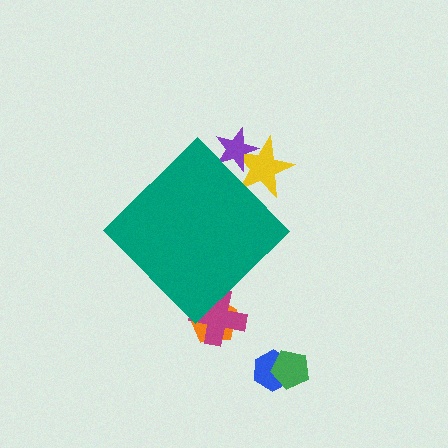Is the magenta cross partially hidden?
Yes, the magenta cross is partially hidden behind the teal diamond.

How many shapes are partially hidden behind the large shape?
4 shapes are partially hidden.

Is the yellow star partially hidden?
Yes, the yellow star is partially hidden behind the teal diamond.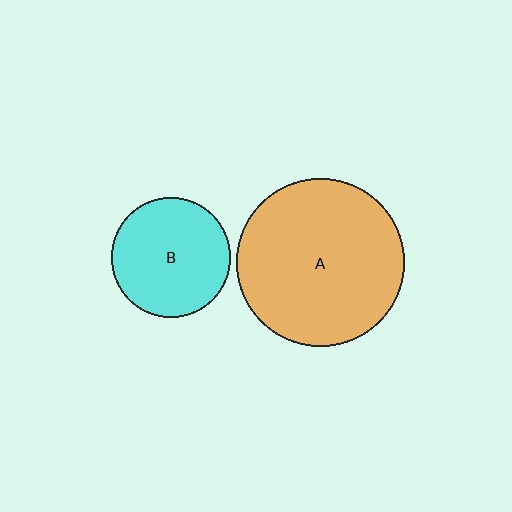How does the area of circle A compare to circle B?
Approximately 2.0 times.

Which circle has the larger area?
Circle A (orange).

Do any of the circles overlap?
No, none of the circles overlap.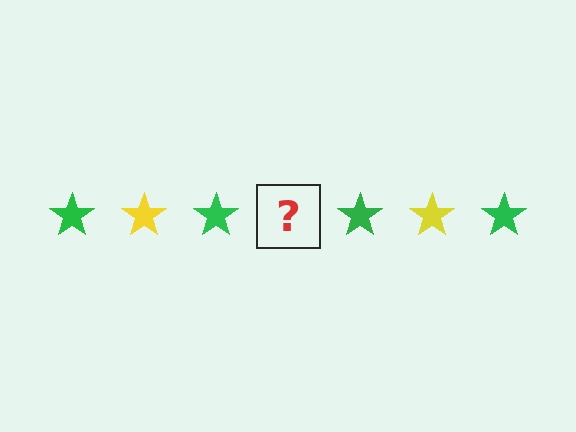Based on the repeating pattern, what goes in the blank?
The blank should be a yellow star.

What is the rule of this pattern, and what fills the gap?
The rule is that the pattern cycles through green, yellow stars. The gap should be filled with a yellow star.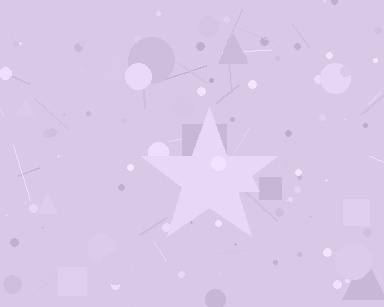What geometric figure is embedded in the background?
A star is embedded in the background.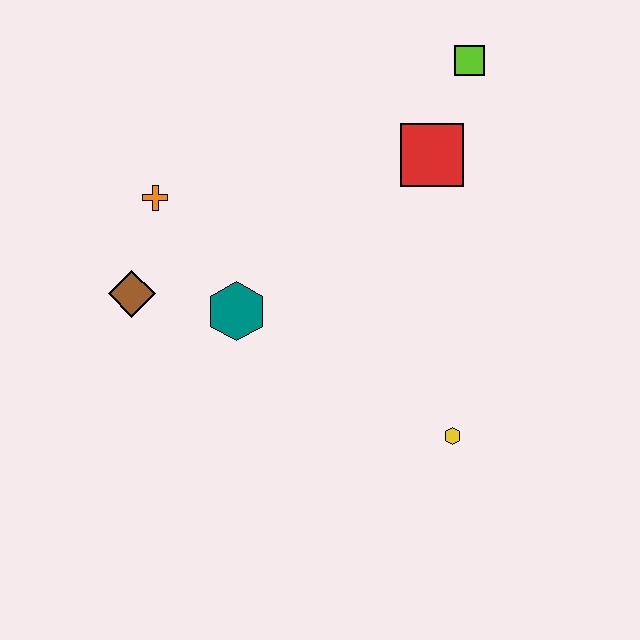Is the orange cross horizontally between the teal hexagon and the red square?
No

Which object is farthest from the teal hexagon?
The lime square is farthest from the teal hexagon.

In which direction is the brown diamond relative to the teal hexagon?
The brown diamond is to the left of the teal hexagon.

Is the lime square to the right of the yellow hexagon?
Yes